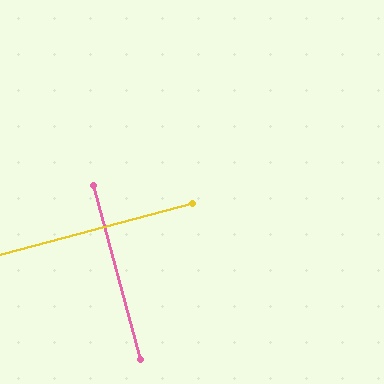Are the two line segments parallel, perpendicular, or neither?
Perpendicular — they meet at approximately 90°.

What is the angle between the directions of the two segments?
Approximately 90 degrees.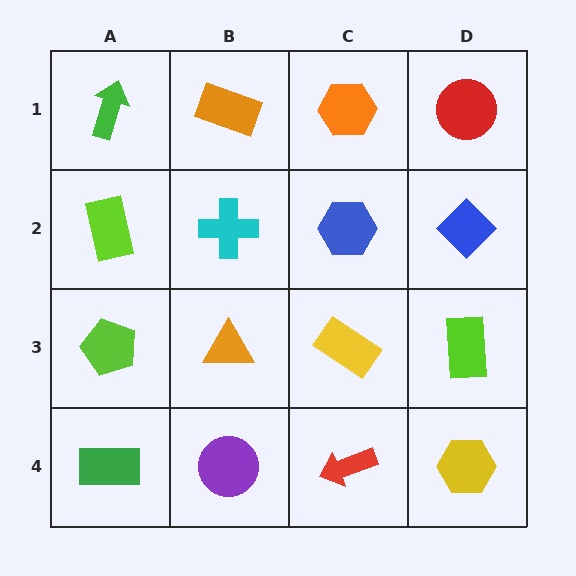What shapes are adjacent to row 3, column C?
A blue hexagon (row 2, column C), a red arrow (row 4, column C), an orange triangle (row 3, column B), a lime rectangle (row 3, column D).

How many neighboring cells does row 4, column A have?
2.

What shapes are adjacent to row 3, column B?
A cyan cross (row 2, column B), a purple circle (row 4, column B), a lime pentagon (row 3, column A), a yellow rectangle (row 3, column C).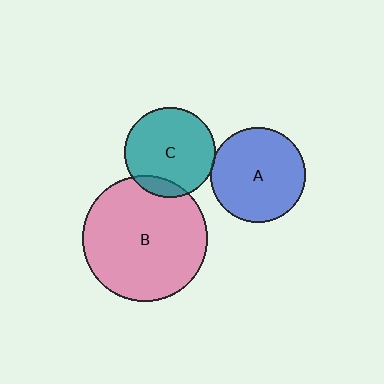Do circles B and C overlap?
Yes.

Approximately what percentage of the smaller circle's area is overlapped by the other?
Approximately 10%.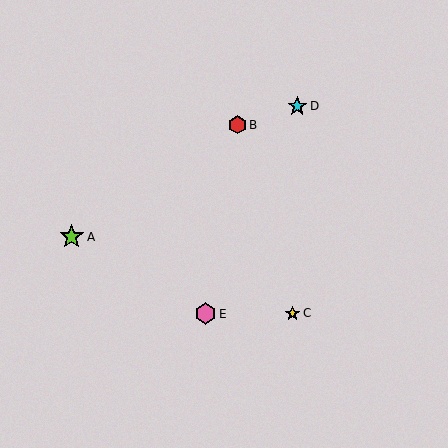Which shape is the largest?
The lime star (labeled A) is the largest.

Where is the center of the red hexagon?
The center of the red hexagon is at (237, 125).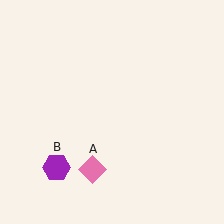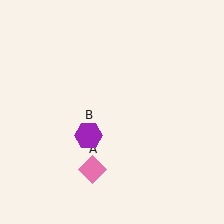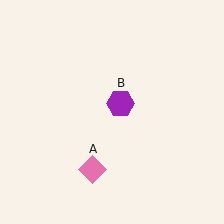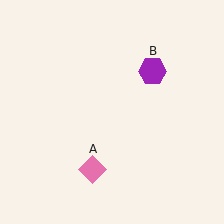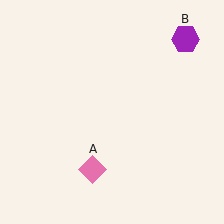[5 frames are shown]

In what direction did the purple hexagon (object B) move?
The purple hexagon (object B) moved up and to the right.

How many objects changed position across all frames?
1 object changed position: purple hexagon (object B).